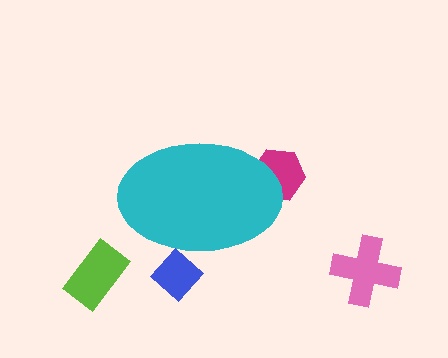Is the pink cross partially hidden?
No, the pink cross is fully visible.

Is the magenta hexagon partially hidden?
Yes, the magenta hexagon is partially hidden behind the cyan ellipse.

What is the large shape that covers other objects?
A cyan ellipse.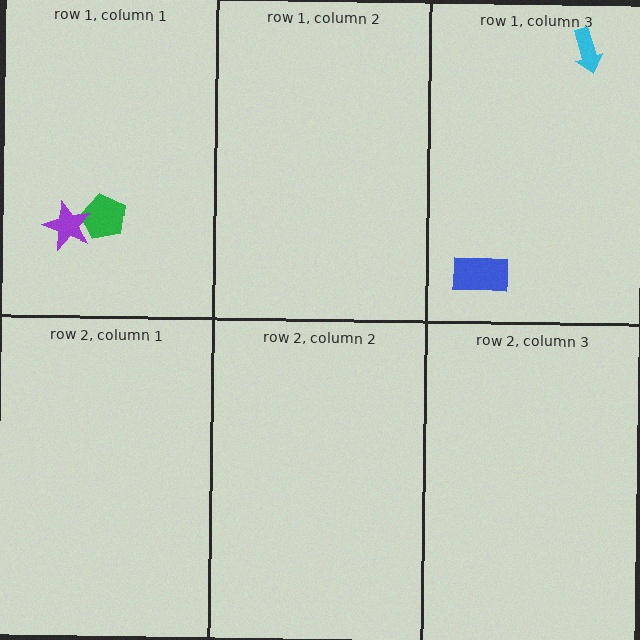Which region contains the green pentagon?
The row 1, column 1 region.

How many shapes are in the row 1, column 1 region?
2.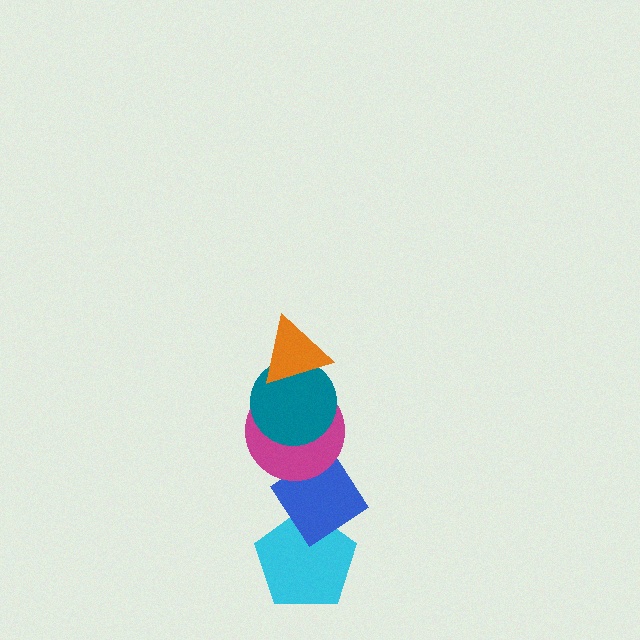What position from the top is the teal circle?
The teal circle is 2nd from the top.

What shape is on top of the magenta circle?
The teal circle is on top of the magenta circle.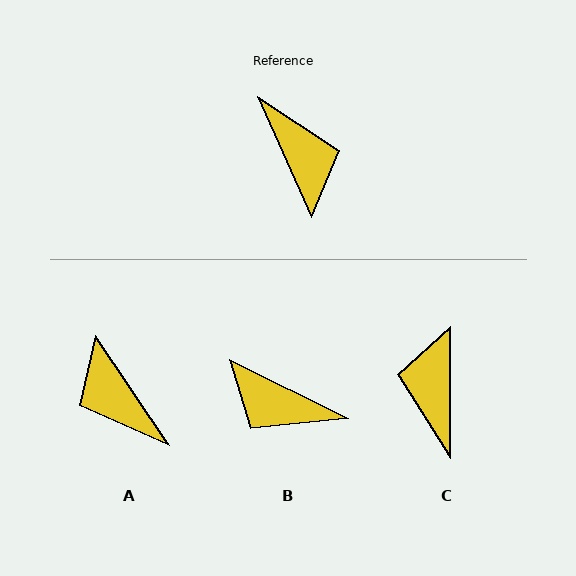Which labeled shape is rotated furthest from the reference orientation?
A, about 170 degrees away.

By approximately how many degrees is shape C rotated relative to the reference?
Approximately 155 degrees counter-clockwise.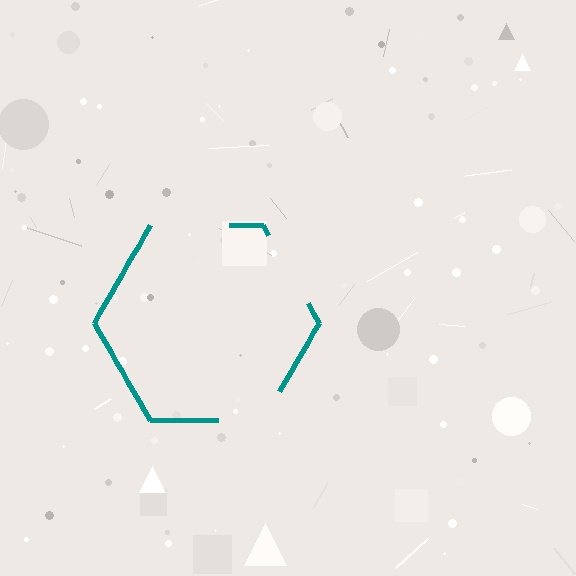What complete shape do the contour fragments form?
The contour fragments form a hexagon.